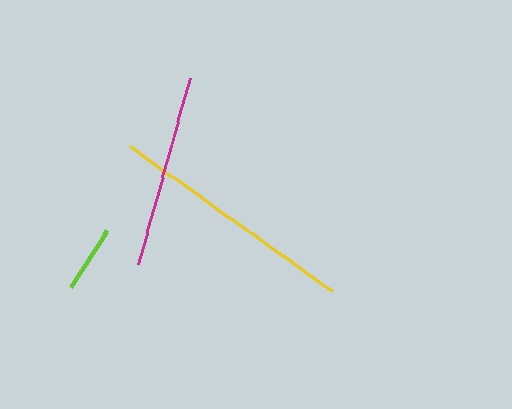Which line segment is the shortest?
The lime line is the shortest at approximately 67 pixels.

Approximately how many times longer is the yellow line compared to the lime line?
The yellow line is approximately 3.7 times the length of the lime line.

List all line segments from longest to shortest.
From longest to shortest: yellow, magenta, lime.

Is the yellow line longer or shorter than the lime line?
The yellow line is longer than the lime line.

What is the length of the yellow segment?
The yellow segment is approximately 248 pixels long.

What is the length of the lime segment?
The lime segment is approximately 67 pixels long.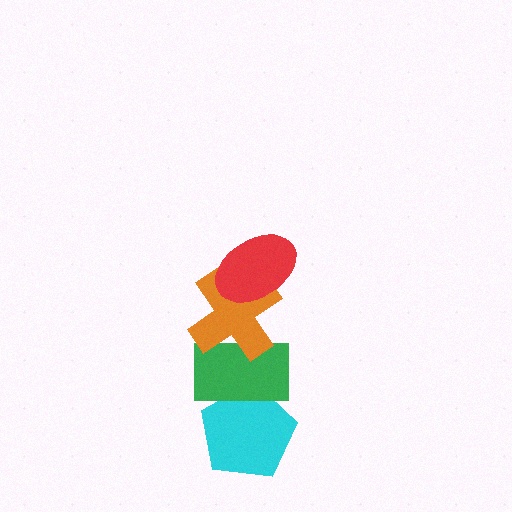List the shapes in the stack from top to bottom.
From top to bottom: the red ellipse, the orange cross, the green rectangle, the cyan pentagon.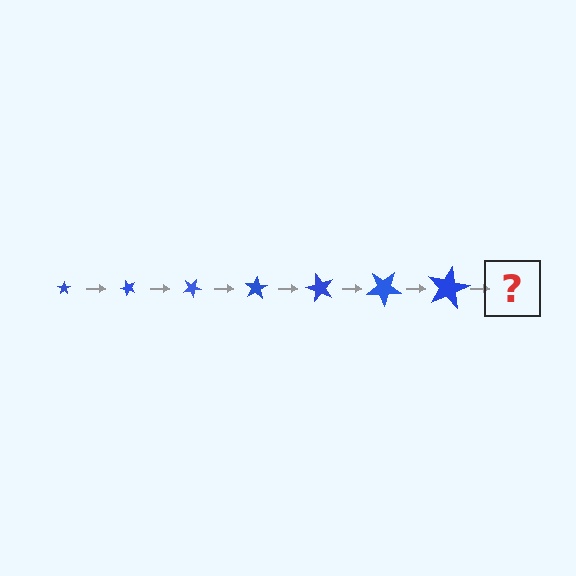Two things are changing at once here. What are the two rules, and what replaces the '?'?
The two rules are that the star grows larger each step and it rotates 50 degrees each step. The '?' should be a star, larger than the previous one and rotated 350 degrees from the start.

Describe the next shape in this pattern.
It should be a star, larger than the previous one and rotated 350 degrees from the start.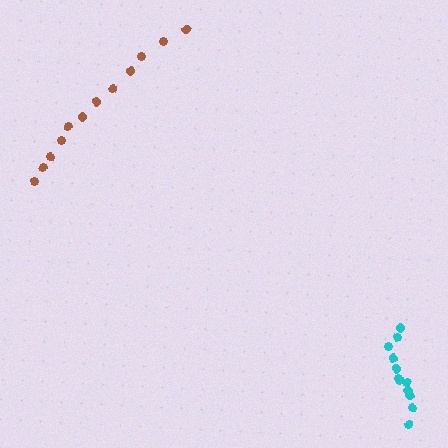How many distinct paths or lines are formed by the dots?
There are 2 distinct paths.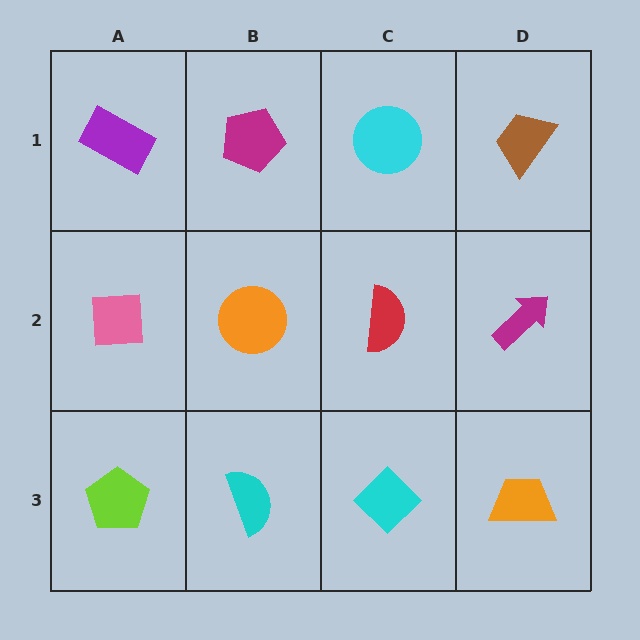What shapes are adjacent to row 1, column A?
A pink square (row 2, column A), a magenta pentagon (row 1, column B).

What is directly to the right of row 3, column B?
A cyan diamond.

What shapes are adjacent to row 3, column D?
A magenta arrow (row 2, column D), a cyan diamond (row 3, column C).